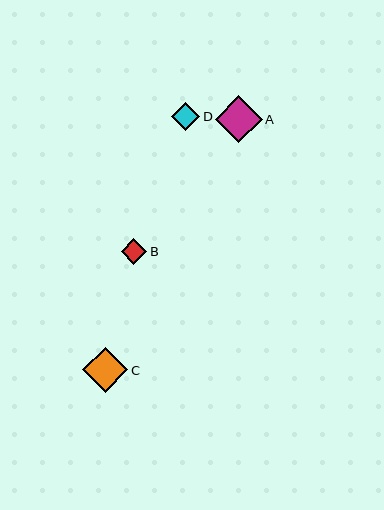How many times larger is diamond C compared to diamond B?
Diamond C is approximately 1.8 times the size of diamond B.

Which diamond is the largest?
Diamond A is the largest with a size of approximately 47 pixels.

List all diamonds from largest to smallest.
From largest to smallest: A, C, D, B.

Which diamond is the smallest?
Diamond B is the smallest with a size of approximately 26 pixels.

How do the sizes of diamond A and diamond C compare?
Diamond A and diamond C are approximately the same size.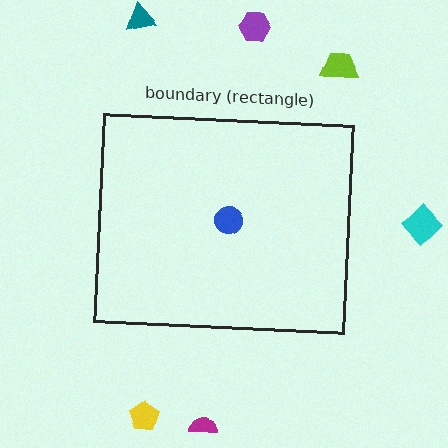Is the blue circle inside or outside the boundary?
Inside.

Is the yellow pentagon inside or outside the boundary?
Outside.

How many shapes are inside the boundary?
1 inside, 6 outside.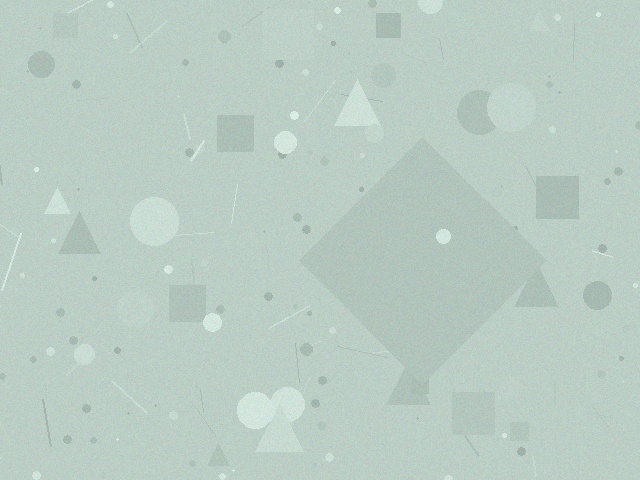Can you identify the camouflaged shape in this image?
The camouflaged shape is a diamond.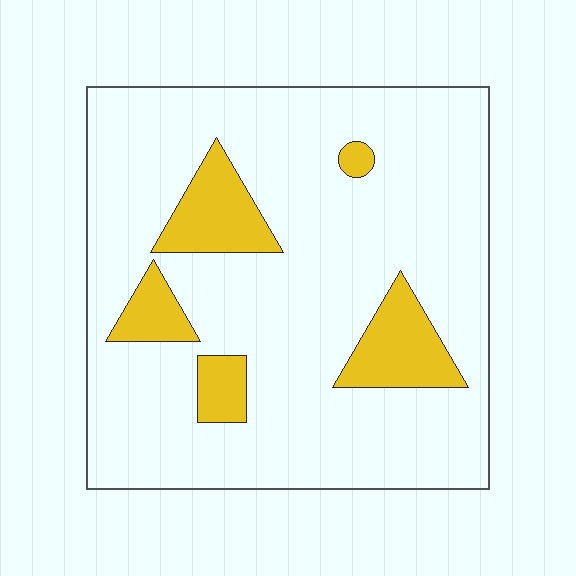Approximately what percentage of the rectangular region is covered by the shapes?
Approximately 15%.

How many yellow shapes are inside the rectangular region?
5.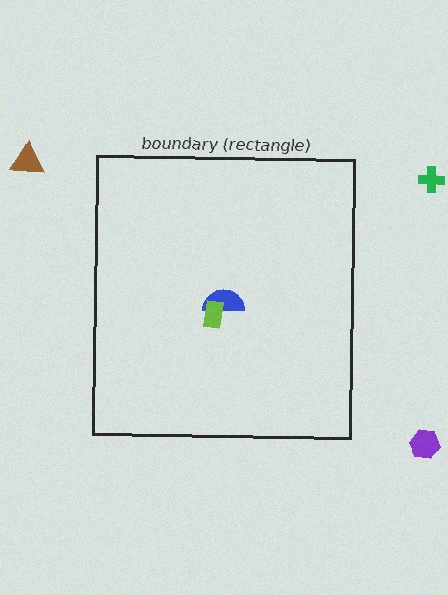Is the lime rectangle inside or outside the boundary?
Inside.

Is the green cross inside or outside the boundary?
Outside.